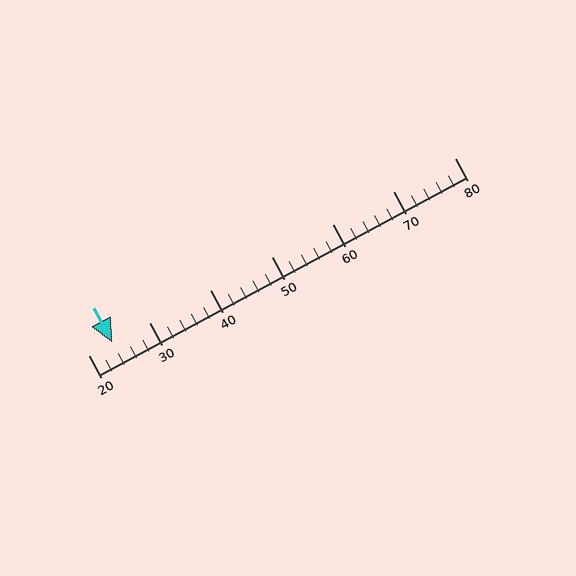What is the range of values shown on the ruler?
The ruler shows values from 20 to 80.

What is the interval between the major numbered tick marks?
The major tick marks are spaced 10 units apart.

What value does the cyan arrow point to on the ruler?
The cyan arrow points to approximately 24.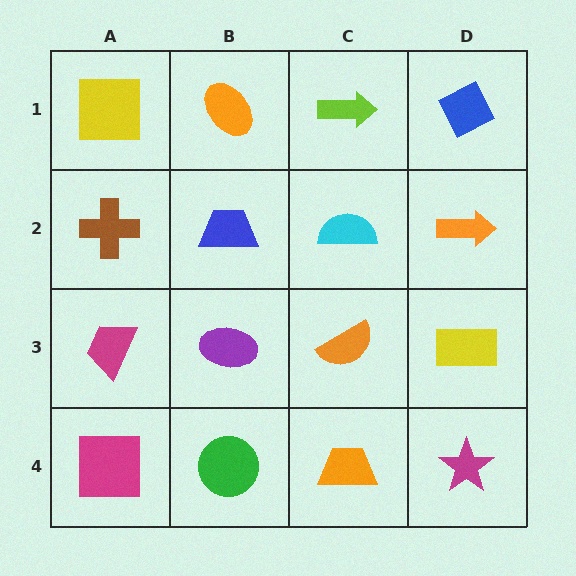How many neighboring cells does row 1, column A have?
2.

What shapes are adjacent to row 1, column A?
A brown cross (row 2, column A), an orange ellipse (row 1, column B).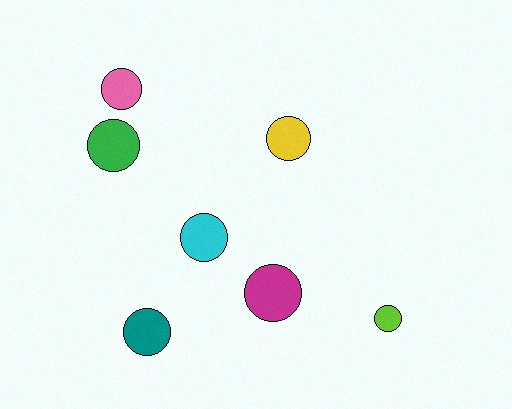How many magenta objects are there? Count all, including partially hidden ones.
There is 1 magenta object.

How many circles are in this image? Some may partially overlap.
There are 7 circles.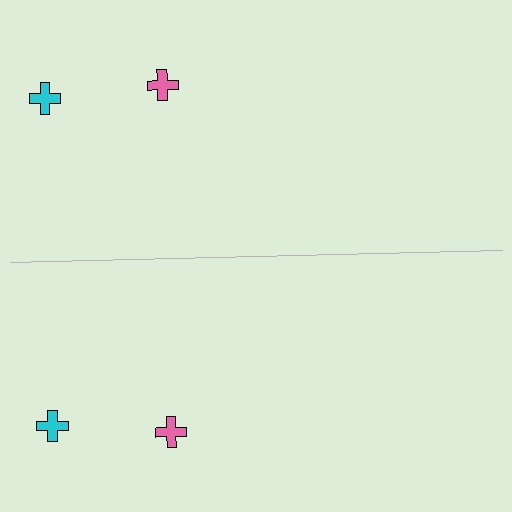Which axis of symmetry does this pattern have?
The pattern has a horizontal axis of symmetry running through the center of the image.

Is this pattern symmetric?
Yes, this pattern has bilateral (reflection) symmetry.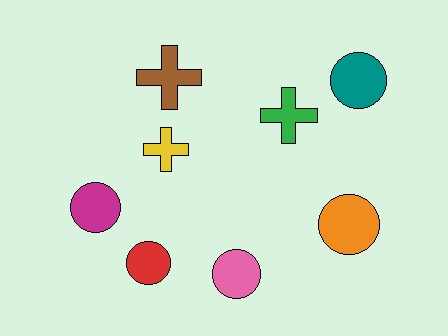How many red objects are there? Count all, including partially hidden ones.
There is 1 red object.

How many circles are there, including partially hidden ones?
There are 5 circles.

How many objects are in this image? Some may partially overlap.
There are 8 objects.